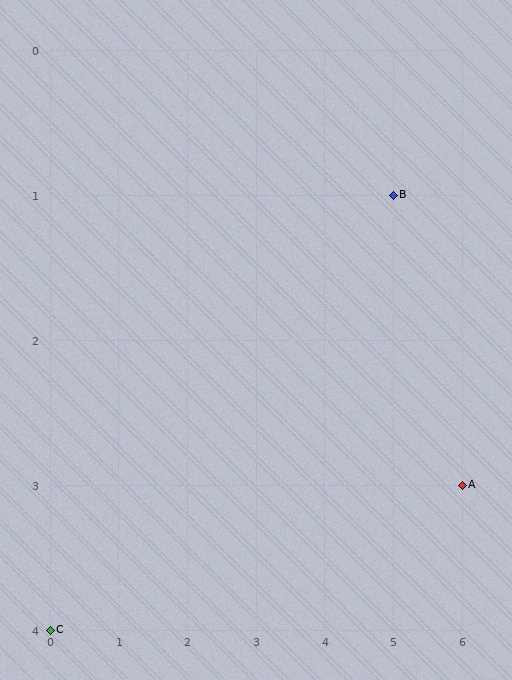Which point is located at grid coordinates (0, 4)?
Point C is at (0, 4).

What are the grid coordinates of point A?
Point A is at grid coordinates (6, 3).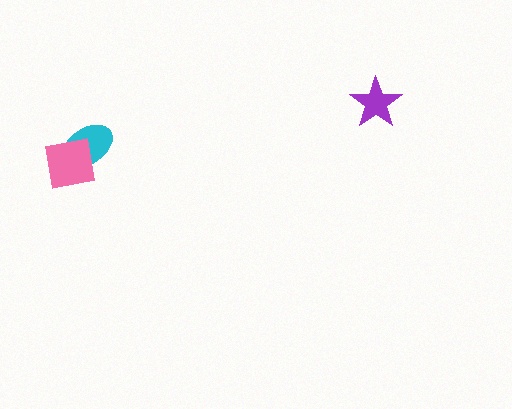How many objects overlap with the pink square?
1 object overlaps with the pink square.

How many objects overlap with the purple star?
0 objects overlap with the purple star.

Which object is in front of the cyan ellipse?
The pink square is in front of the cyan ellipse.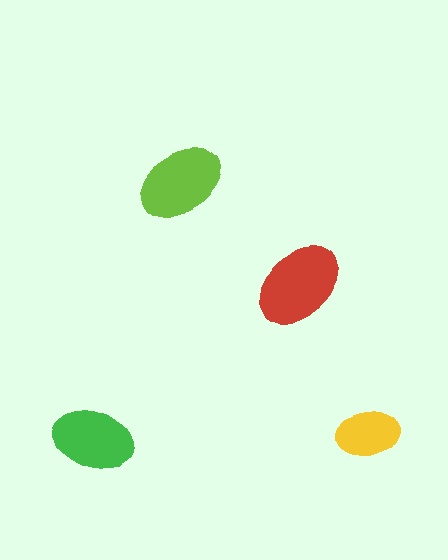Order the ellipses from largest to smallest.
the red one, the lime one, the green one, the yellow one.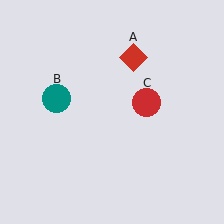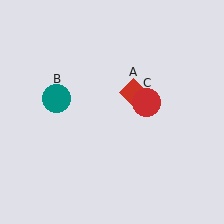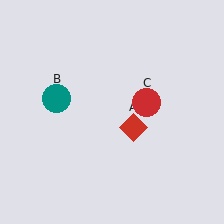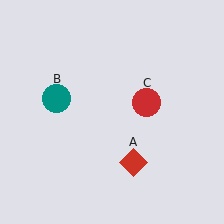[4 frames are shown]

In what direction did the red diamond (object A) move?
The red diamond (object A) moved down.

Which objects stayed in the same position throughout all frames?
Teal circle (object B) and red circle (object C) remained stationary.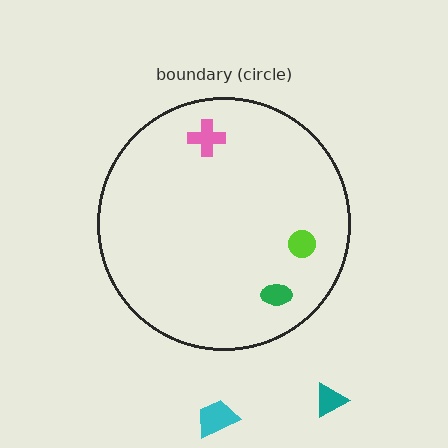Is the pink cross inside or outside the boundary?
Inside.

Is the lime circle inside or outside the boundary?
Inside.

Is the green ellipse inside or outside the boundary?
Inside.